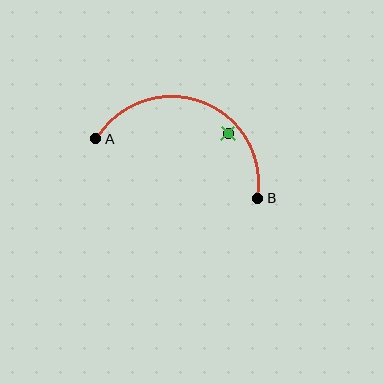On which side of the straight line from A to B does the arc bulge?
The arc bulges above the straight line connecting A and B.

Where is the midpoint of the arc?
The arc midpoint is the point on the curve farthest from the straight line joining A and B. It sits above that line.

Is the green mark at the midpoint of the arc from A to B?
No — the green mark does not lie on the arc at all. It sits slightly inside the curve.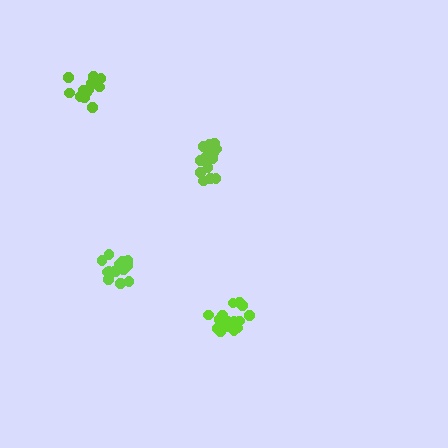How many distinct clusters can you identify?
There are 4 distinct clusters.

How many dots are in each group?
Group 1: 15 dots, Group 2: 14 dots, Group 3: 15 dots, Group 4: 17 dots (61 total).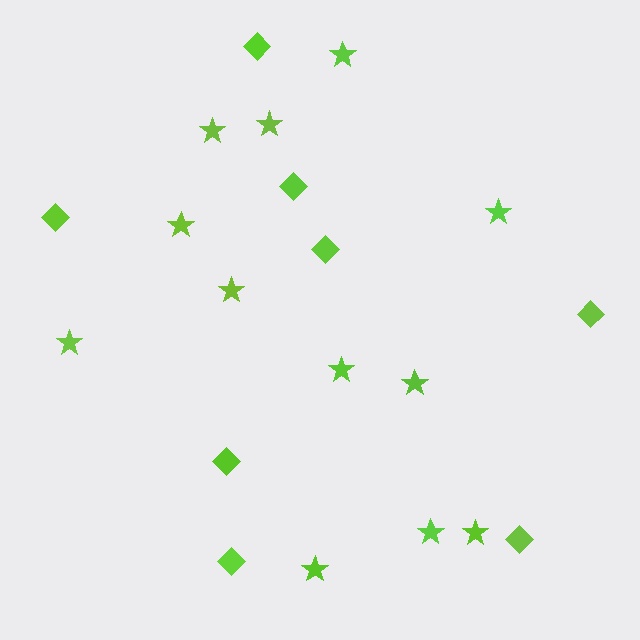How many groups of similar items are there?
There are 2 groups: one group of stars (12) and one group of diamonds (8).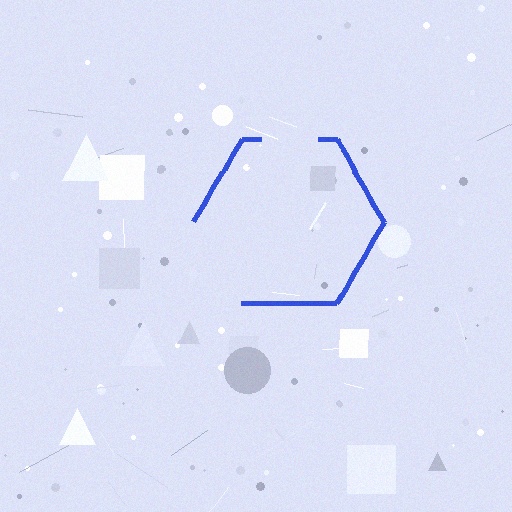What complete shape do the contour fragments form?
The contour fragments form a hexagon.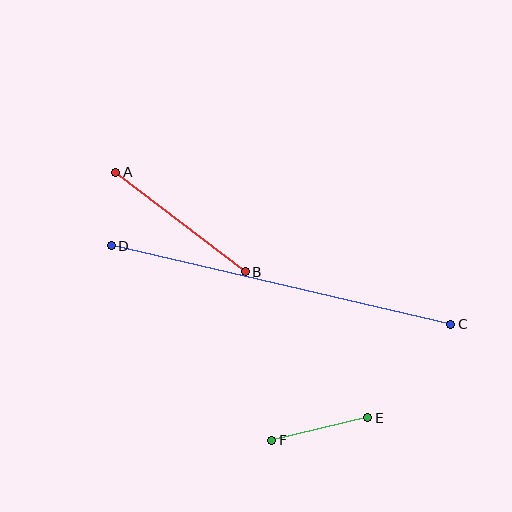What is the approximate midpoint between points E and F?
The midpoint is at approximately (320, 429) pixels.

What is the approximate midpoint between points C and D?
The midpoint is at approximately (281, 285) pixels.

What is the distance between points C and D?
The distance is approximately 348 pixels.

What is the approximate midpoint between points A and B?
The midpoint is at approximately (181, 222) pixels.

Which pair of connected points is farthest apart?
Points C and D are farthest apart.